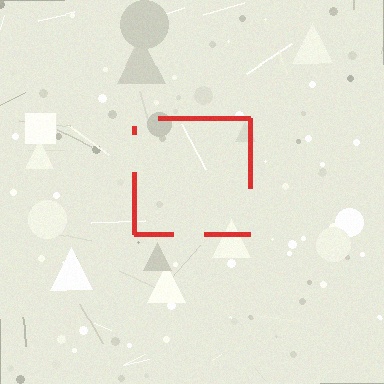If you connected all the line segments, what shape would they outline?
They would outline a square.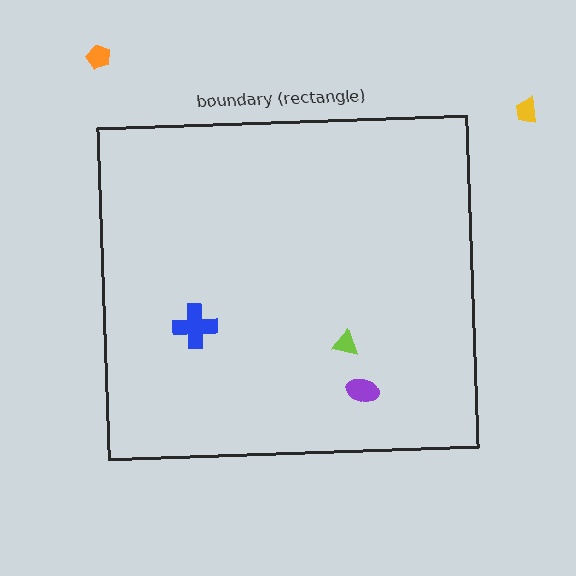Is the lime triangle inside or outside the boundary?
Inside.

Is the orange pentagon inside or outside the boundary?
Outside.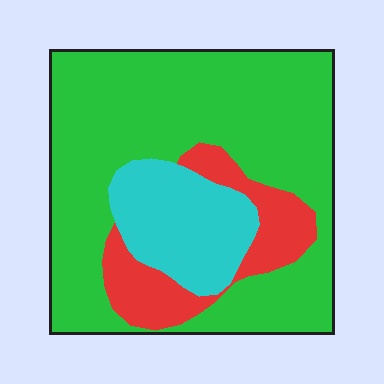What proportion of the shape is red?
Red covers 15% of the shape.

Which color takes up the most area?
Green, at roughly 65%.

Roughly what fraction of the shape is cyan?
Cyan takes up less than a quarter of the shape.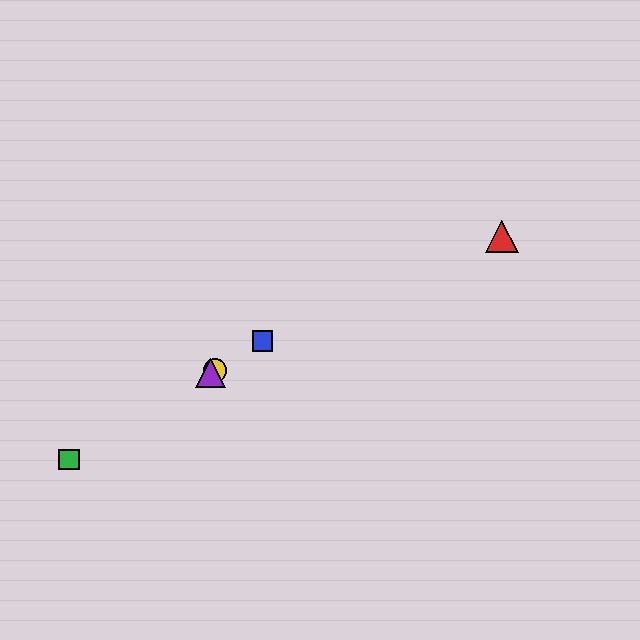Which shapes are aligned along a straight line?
The blue square, the green square, the yellow circle, the purple triangle are aligned along a straight line.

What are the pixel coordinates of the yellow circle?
The yellow circle is at (215, 370).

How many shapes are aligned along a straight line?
4 shapes (the blue square, the green square, the yellow circle, the purple triangle) are aligned along a straight line.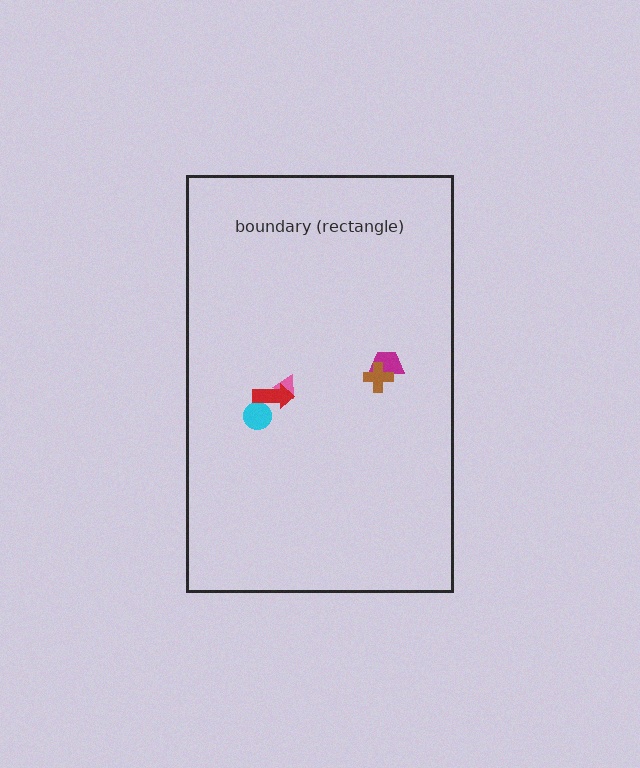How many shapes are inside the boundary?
5 inside, 0 outside.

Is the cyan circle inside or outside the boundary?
Inside.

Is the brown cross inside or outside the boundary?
Inside.